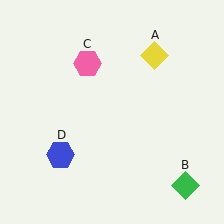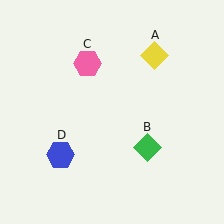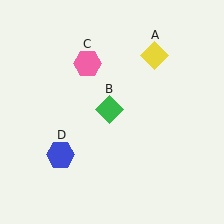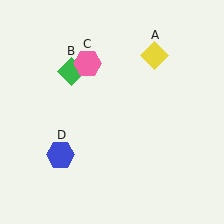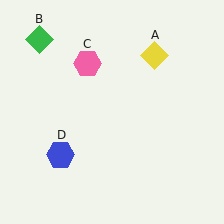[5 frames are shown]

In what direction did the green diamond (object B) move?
The green diamond (object B) moved up and to the left.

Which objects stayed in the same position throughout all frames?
Yellow diamond (object A) and pink hexagon (object C) and blue hexagon (object D) remained stationary.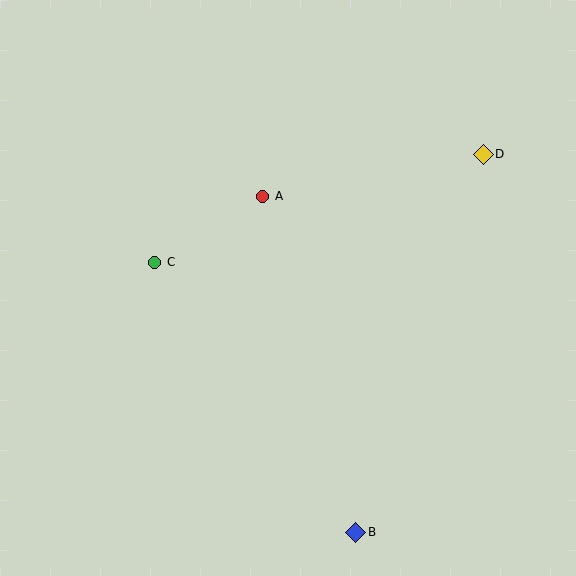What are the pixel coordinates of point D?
Point D is at (483, 154).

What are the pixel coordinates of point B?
Point B is at (356, 532).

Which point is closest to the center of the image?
Point A at (263, 196) is closest to the center.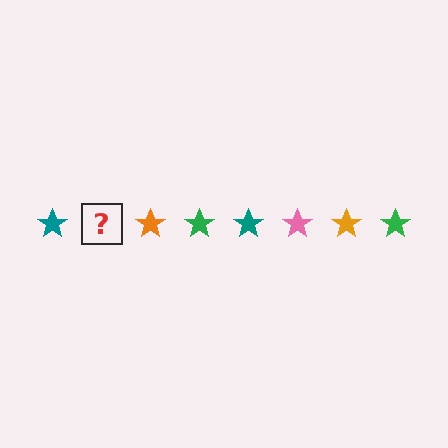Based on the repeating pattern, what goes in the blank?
The blank should be a pink star.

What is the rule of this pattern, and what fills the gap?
The rule is that the pattern cycles through teal, pink, orange, green stars. The gap should be filled with a pink star.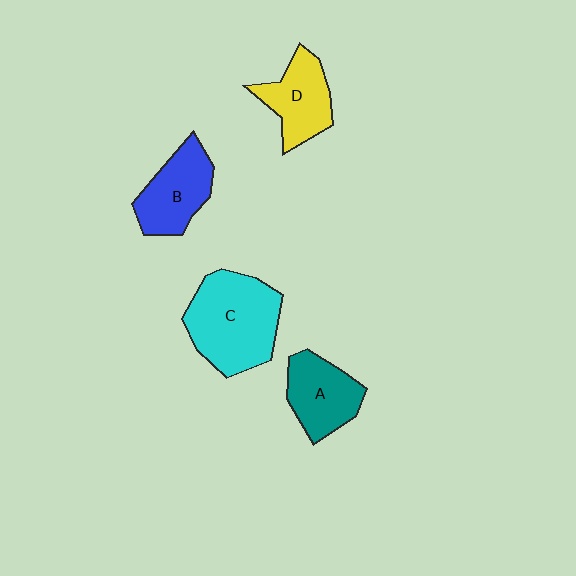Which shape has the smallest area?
Shape D (yellow).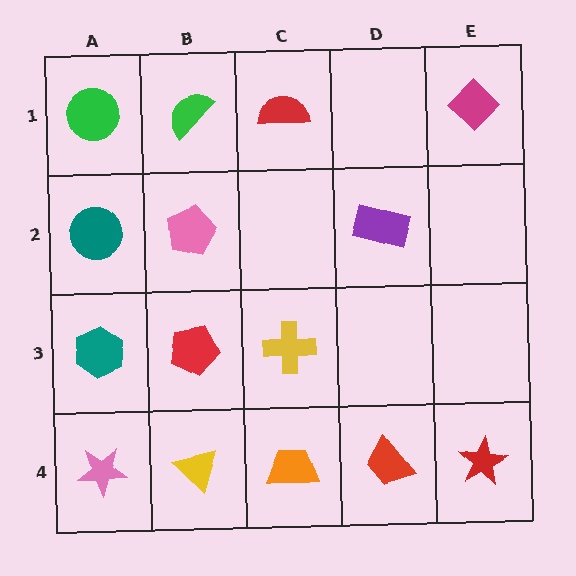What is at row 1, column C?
A red semicircle.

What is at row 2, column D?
A purple rectangle.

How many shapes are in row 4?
5 shapes.